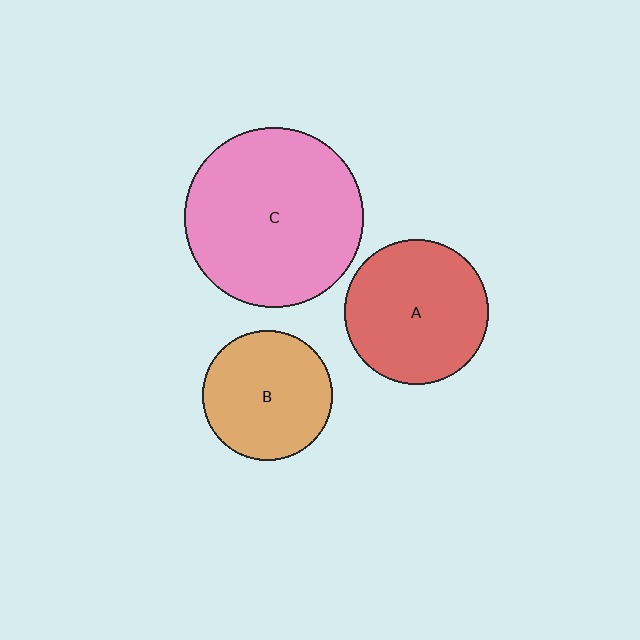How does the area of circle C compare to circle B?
Approximately 1.9 times.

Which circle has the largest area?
Circle C (pink).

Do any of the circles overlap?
No, none of the circles overlap.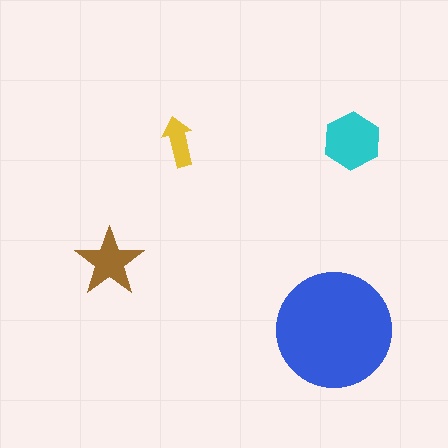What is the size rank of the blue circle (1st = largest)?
1st.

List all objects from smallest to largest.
The yellow arrow, the brown star, the cyan hexagon, the blue circle.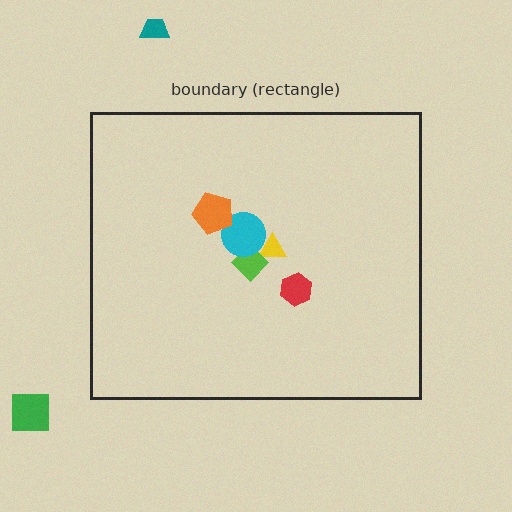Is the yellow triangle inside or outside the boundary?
Inside.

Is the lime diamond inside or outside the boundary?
Inside.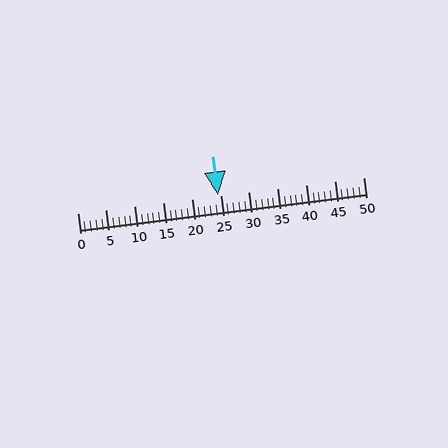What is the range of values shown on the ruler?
The ruler shows values from 0 to 50.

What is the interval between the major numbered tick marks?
The major tick marks are spaced 5 units apart.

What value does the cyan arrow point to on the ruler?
The cyan arrow points to approximately 24.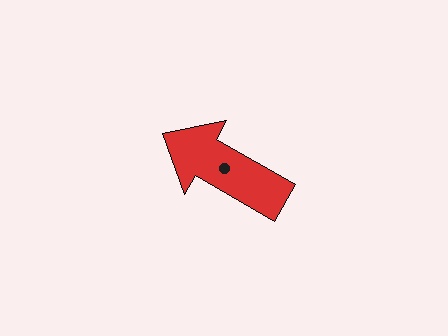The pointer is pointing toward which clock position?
Roughly 10 o'clock.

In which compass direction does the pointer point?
Northwest.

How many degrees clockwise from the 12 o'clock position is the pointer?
Approximately 300 degrees.